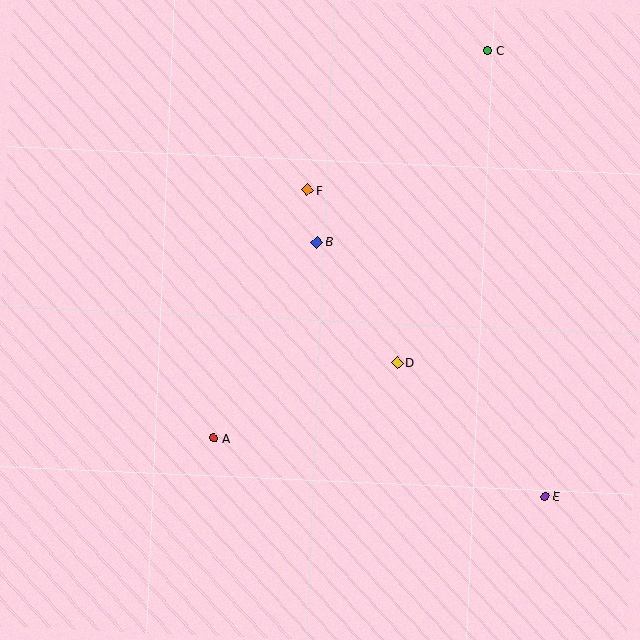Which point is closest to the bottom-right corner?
Point E is closest to the bottom-right corner.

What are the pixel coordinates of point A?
Point A is at (214, 438).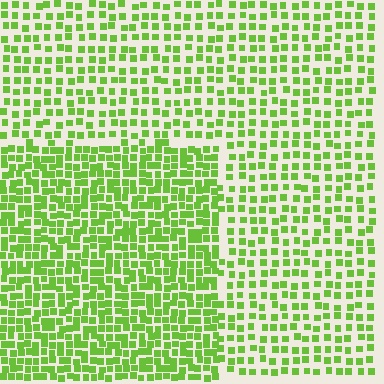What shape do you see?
I see a rectangle.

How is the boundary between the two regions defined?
The boundary is defined by a change in element density (approximately 1.8x ratio). All elements are the same color, size, and shape.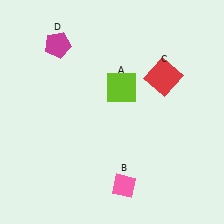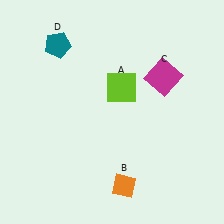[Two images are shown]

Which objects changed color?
B changed from pink to orange. C changed from red to magenta. D changed from magenta to teal.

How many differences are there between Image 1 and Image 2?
There are 3 differences between the two images.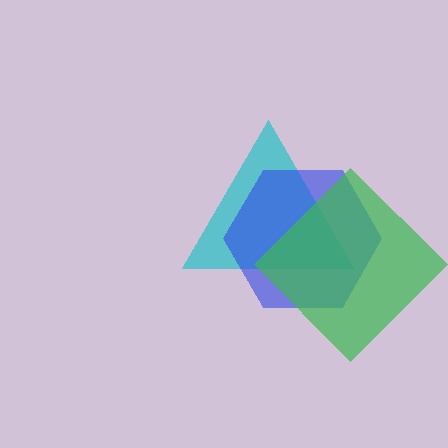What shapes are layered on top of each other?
The layered shapes are: a cyan triangle, a blue hexagon, a green diamond.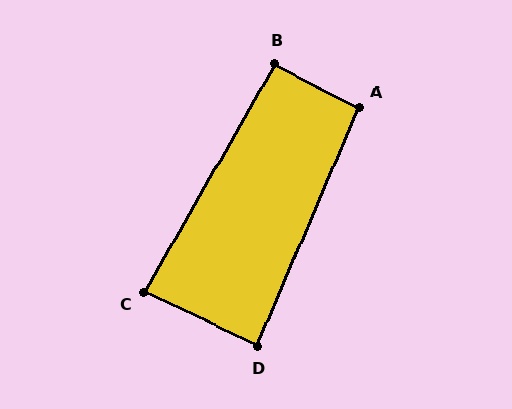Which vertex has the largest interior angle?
A, at approximately 94 degrees.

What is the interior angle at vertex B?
Approximately 93 degrees (approximately right).